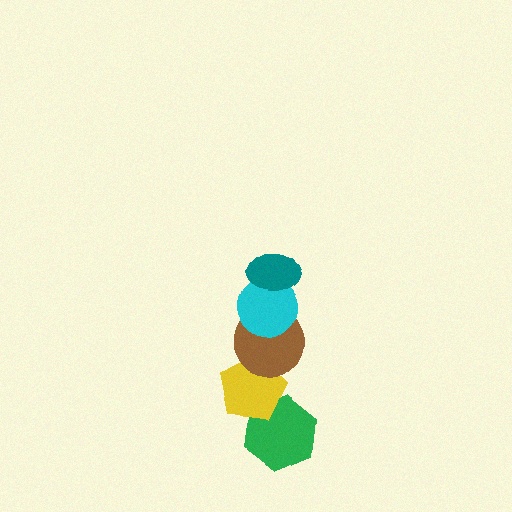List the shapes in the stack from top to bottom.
From top to bottom: the teal ellipse, the cyan circle, the brown circle, the yellow pentagon, the green hexagon.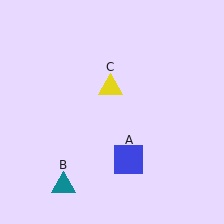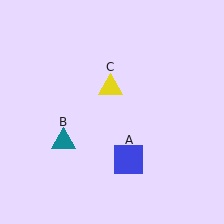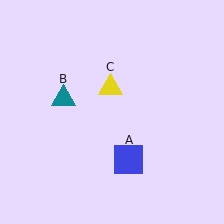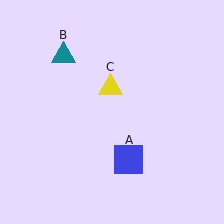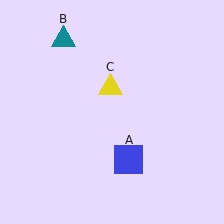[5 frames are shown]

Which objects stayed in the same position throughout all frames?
Blue square (object A) and yellow triangle (object C) remained stationary.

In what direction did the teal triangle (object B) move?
The teal triangle (object B) moved up.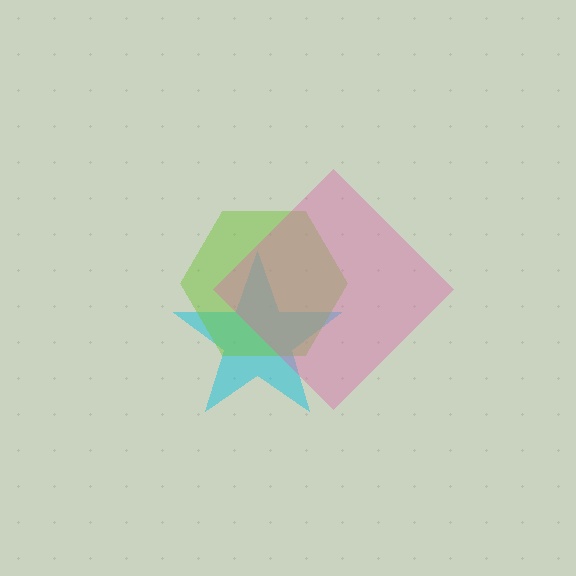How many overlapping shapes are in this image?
There are 3 overlapping shapes in the image.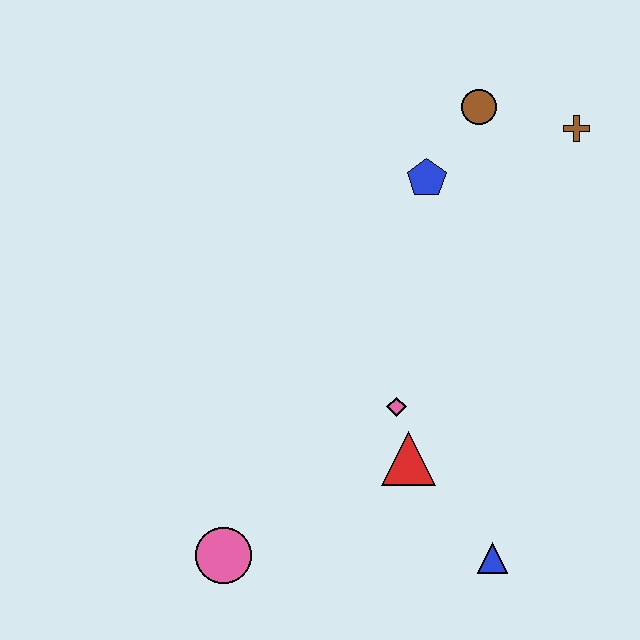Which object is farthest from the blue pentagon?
The pink circle is farthest from the blue pentagon.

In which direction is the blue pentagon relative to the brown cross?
The blue pentagon is to the left of the brown cross.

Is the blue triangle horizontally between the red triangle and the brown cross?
Yes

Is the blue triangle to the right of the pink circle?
Yes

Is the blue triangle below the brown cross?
Yes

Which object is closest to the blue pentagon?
The brown circle is closest to the blue pentagon.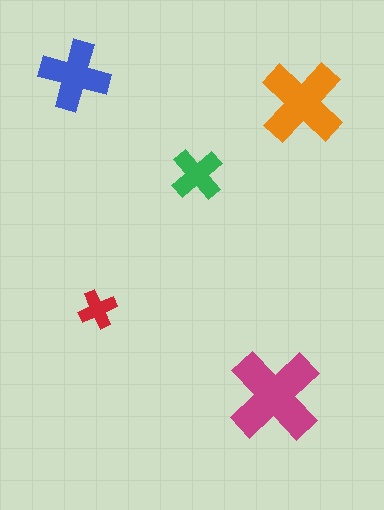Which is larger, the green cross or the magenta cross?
The magenta one.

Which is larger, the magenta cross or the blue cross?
The magenta one.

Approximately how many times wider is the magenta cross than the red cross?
About 2.5 times wider.